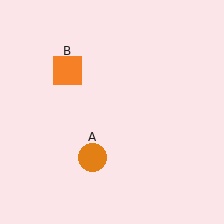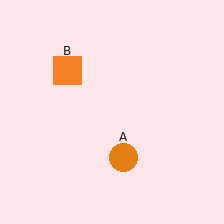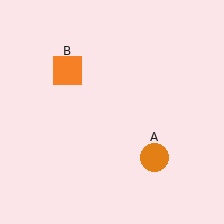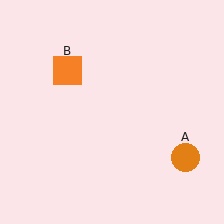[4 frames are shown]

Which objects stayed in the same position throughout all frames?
Orange square (object B) remained stationary.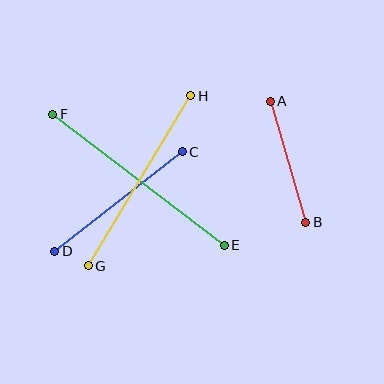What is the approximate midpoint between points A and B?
The midpoint is at approximately (288, 162) pixels.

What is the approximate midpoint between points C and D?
The midpoint is at approximately (119, 201) pixels.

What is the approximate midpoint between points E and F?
The midpoint is at approximately (138, 180) pixels.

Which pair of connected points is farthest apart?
Points E and F are farthest apart.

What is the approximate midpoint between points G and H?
The midpoint is at approximately (140, 181) pixels.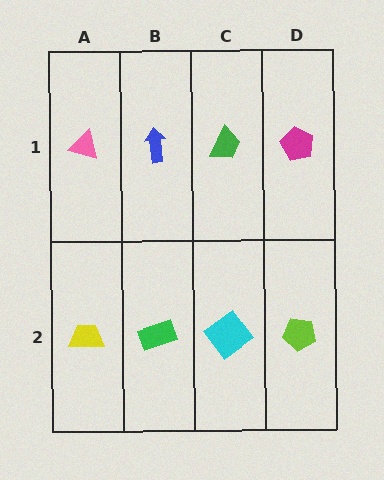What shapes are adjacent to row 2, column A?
A pink triangle (row 1, column A), a green rectangle (row 2, column B).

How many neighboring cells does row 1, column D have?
2.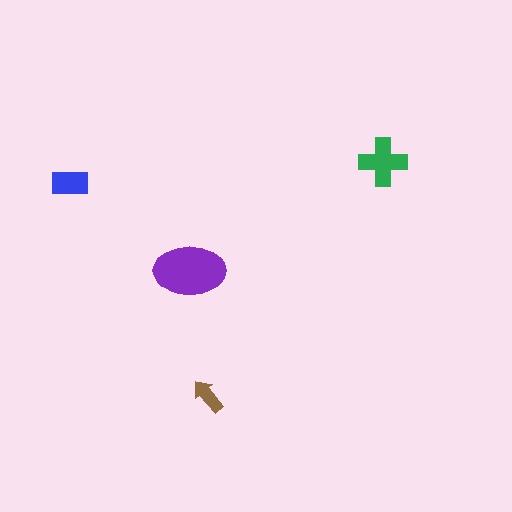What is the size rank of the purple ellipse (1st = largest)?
1st.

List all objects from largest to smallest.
The purple ellipse, the green cross, the blue rectangle, the brown arrow.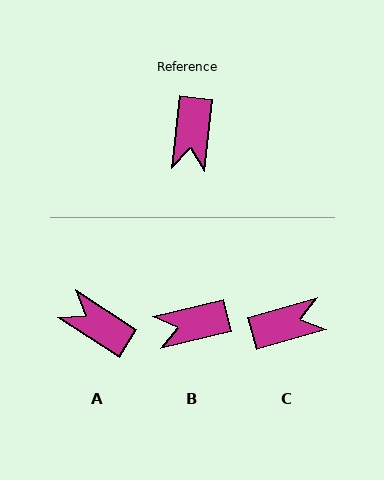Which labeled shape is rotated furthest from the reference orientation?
A, about 116 degrees away.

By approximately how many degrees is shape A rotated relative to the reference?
Approximately 116 degrees clockwise.